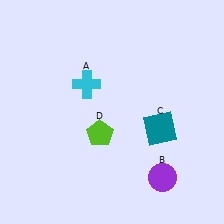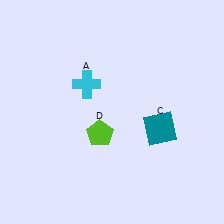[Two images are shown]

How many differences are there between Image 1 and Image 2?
There is 1 difference between the two images.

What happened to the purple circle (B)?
The purple circle (B) was removed in Image 2. It was in the bottom-right area of Image 1.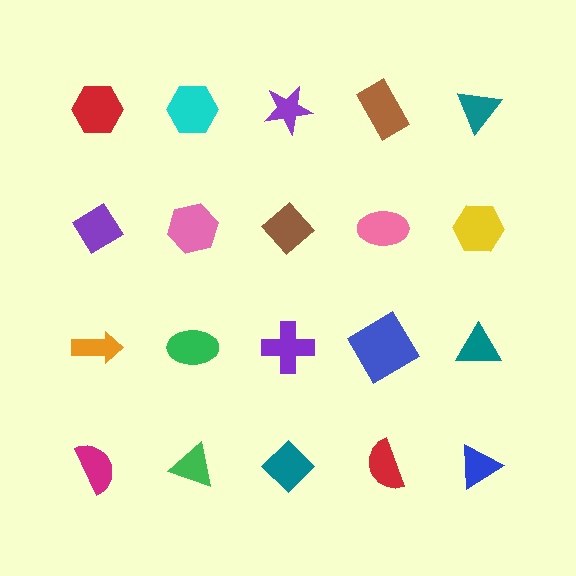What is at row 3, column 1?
An orange arrow.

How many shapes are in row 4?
5 shapes.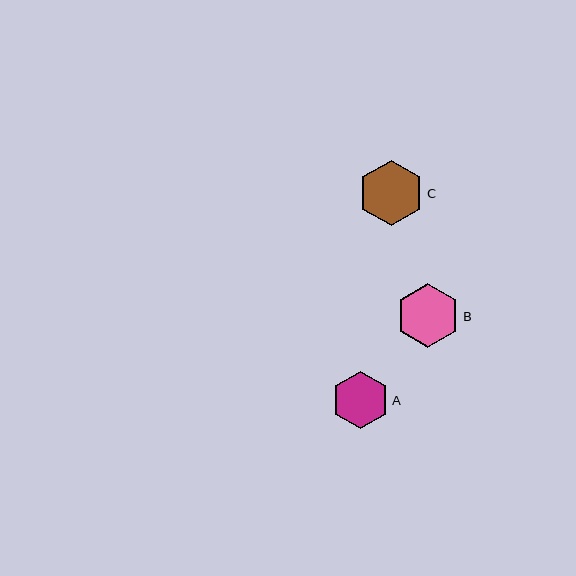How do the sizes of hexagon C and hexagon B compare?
Hexagon C and hexagon B are approximately the same size.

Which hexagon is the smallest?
Hexagon A is the smallest with a size of approximately 57 pixels.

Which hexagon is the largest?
Hexagon C is the largest with a size of approximately 66 pixels.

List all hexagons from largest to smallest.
From largest to smallest: C, B, A.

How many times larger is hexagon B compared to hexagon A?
Hexagon B is approximately 1.1 times the size of hexagon A.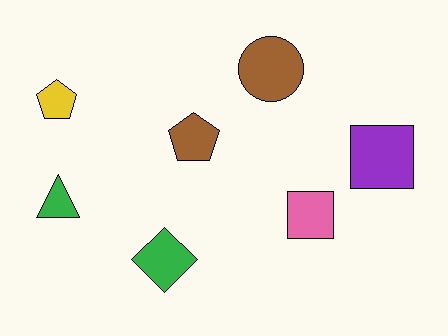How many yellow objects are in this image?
There is 1 yellow object.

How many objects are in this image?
There are 7 objects.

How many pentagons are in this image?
There are 2 pentagons.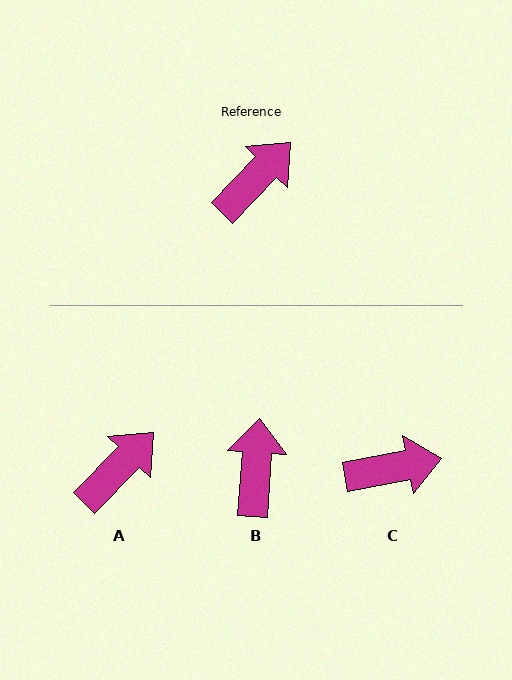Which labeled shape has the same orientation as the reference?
A.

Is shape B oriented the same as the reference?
No, it is off by about 40 degrees.